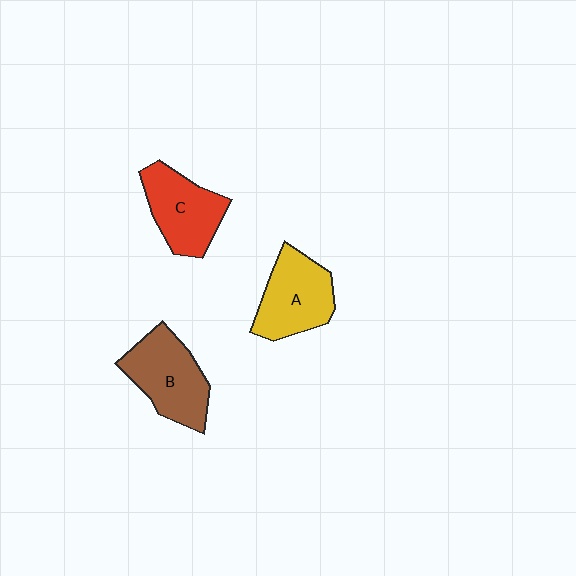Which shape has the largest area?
Shape B (brown).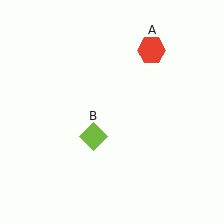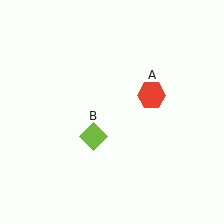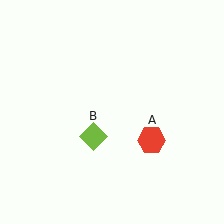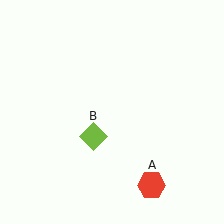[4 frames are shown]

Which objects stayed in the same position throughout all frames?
Lime diamond (object B) remained stationary.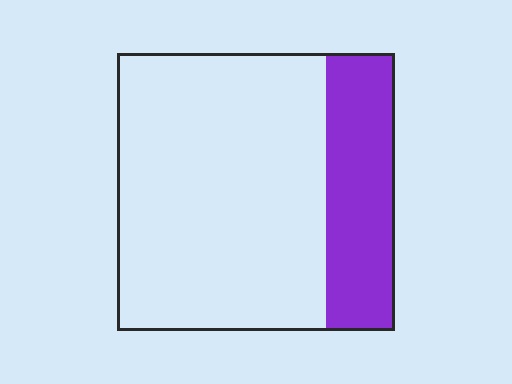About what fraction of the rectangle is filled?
About one quarter (1/4).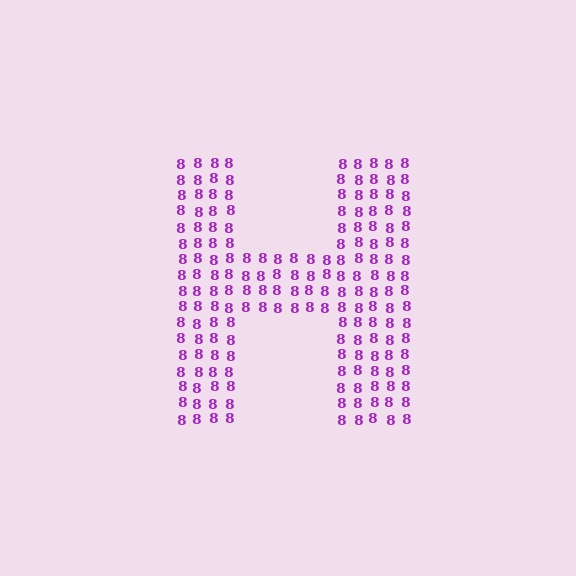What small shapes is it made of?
It is made of small digit 8's.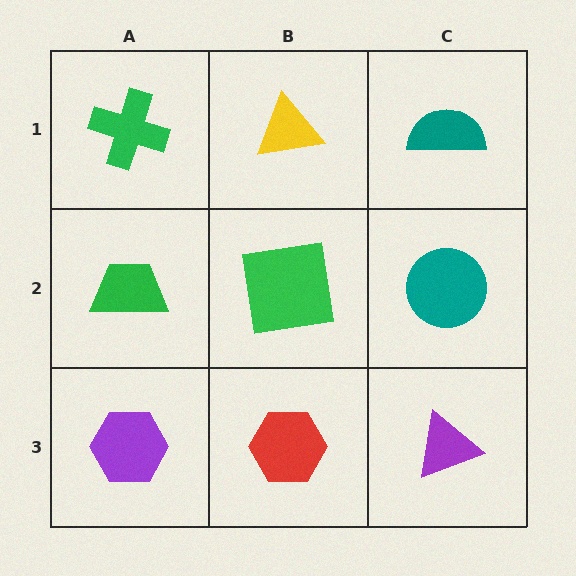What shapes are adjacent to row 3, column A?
A green trapezoid (row 2, column A), a red hexagon (row 3, column B).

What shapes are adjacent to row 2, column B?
A yellow triangle (row 1, column B), a red hexagon (row 3, column B), a green trapezoid (row 2, column A), a teal circle (row 2, column C).